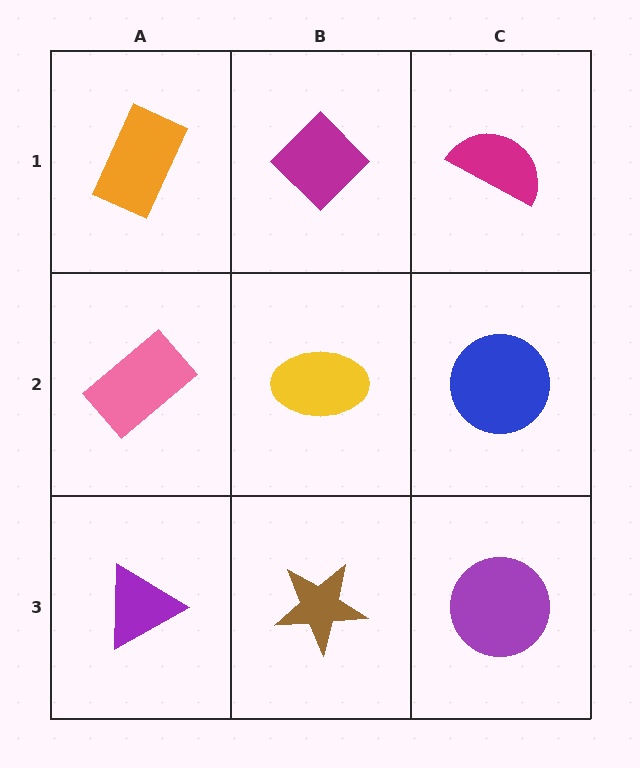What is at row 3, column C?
A purple circle.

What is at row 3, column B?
A brown star.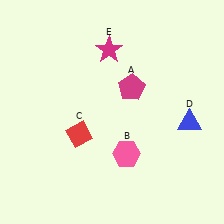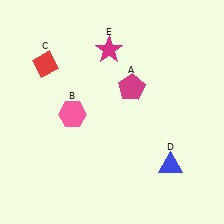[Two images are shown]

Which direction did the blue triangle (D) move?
The blue triangle (D) moved down.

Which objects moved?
The objects that moved are: the pink hexagon (B), the red diamond (C), the blue triangle (D).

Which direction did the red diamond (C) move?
The red diamond (C) moved up.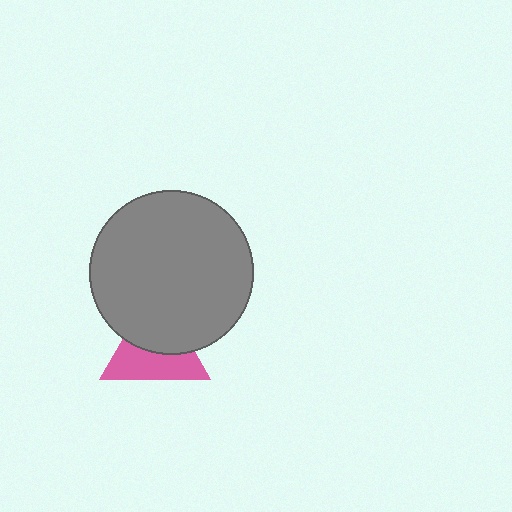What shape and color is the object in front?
The object in front is a gray circle.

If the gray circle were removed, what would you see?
You would see the complete pink triangle.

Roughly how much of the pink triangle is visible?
About half of it is visible (roughly 51%).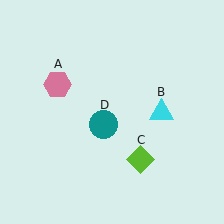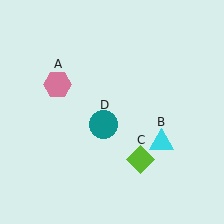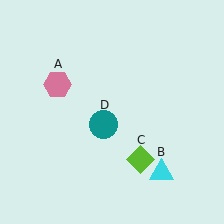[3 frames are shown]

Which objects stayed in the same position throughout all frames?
Pink hexagon (object A) and lime diamond (object C) and teal circle (object D) remained stationary.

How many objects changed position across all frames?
1 object changed position: cyan triangle (object B).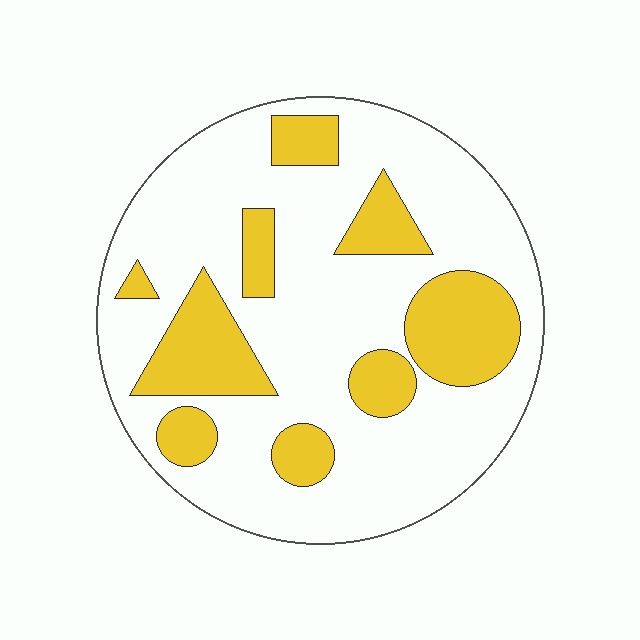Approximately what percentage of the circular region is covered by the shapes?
Approximately 25%.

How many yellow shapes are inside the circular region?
9.